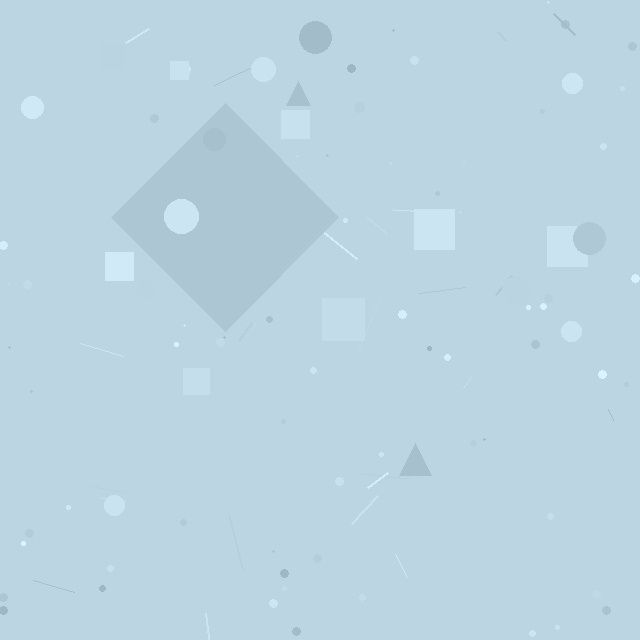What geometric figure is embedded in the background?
A diamond is embedded in the background.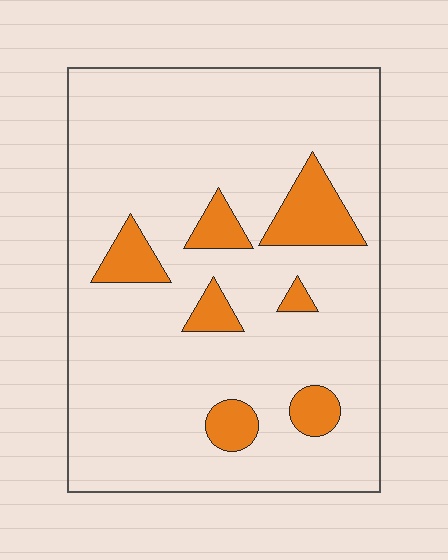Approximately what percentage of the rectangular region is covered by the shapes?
Approximately 15%.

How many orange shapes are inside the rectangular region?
7.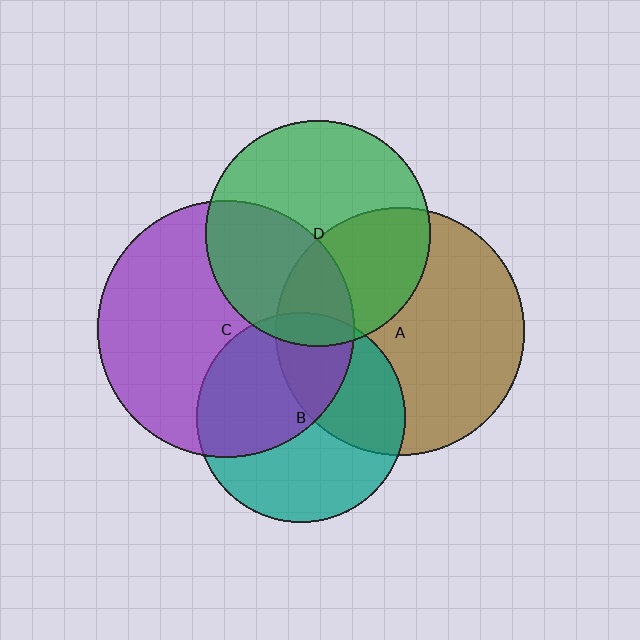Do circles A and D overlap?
Yes.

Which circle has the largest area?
Circle C (purple).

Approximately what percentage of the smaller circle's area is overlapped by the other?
Approximately 40%.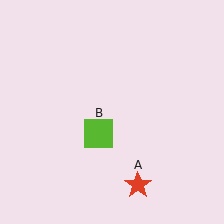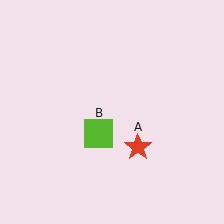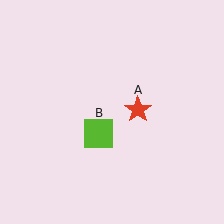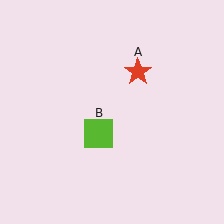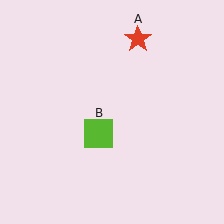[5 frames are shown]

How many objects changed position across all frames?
1 object changed position: red star (object A).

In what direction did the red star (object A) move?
The red star (object A) moved up.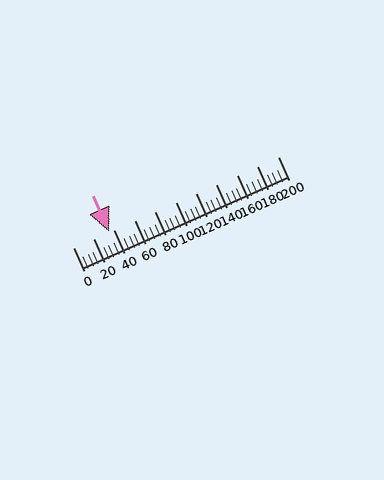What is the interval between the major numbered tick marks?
The major tick marks are spaced 20 units apart.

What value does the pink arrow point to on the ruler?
The pink arrow points to approximately 35.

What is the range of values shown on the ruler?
The ruler shows values from 0 to 200.